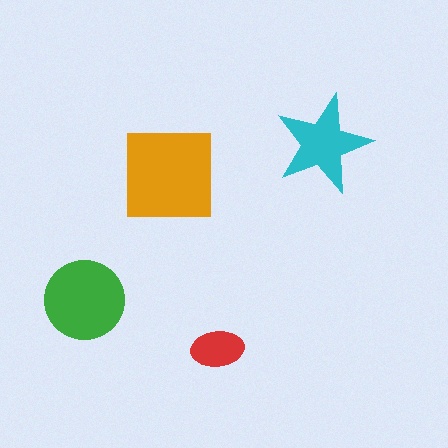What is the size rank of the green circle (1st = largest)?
2nd.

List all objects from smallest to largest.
The red ellipse, the cyan star, the green circle, the orange square.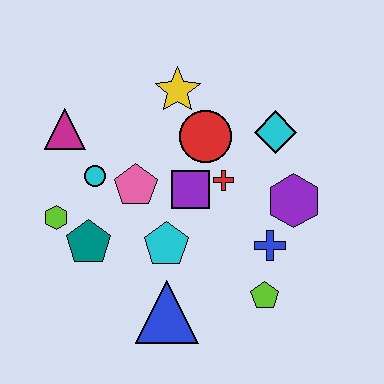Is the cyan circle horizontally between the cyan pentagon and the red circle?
No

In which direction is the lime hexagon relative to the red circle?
The lime hexagon is to the left of the red circle.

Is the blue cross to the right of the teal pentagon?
Yes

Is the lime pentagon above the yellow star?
No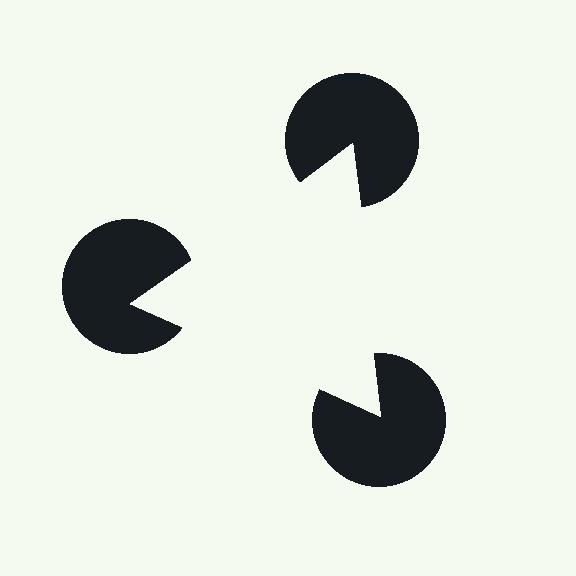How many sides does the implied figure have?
3 sides.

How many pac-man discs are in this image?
There are 3 — one at each vertex of the illusory triangle.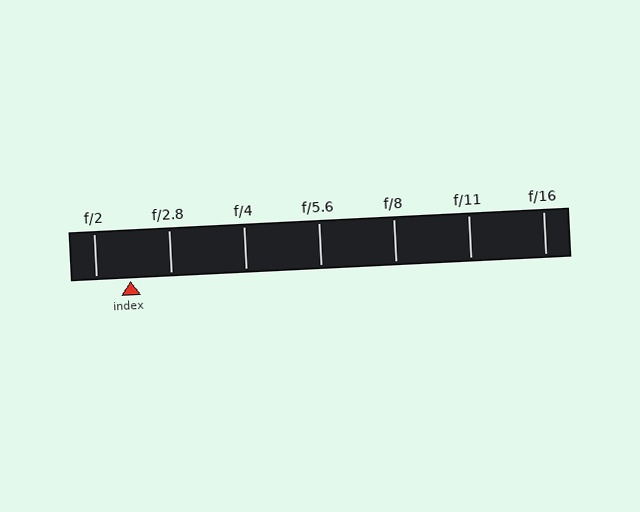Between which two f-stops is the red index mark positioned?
The index mark is between f/2 and f/2.8.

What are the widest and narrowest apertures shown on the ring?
The widest aperture shown is f/2 and the narrowest is f/16.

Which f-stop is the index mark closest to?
The index mark is closest to f/2.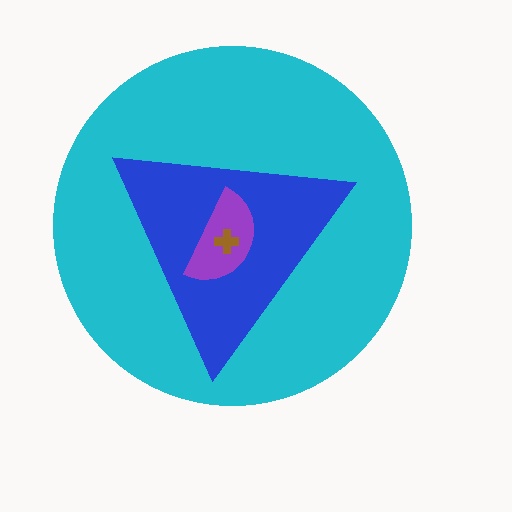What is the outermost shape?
The cyan circle.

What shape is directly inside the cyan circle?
The blue triangle.